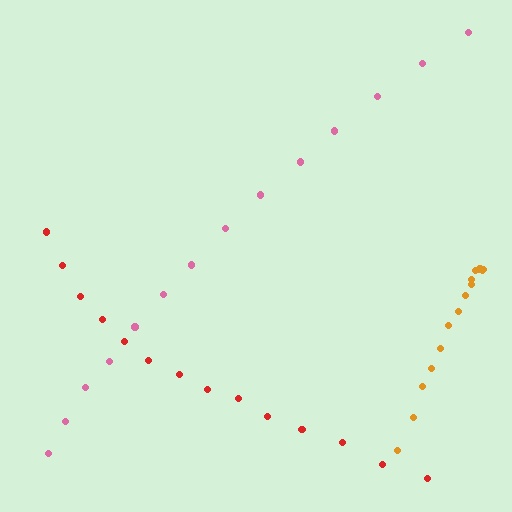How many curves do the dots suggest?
There are 3 distinct paths.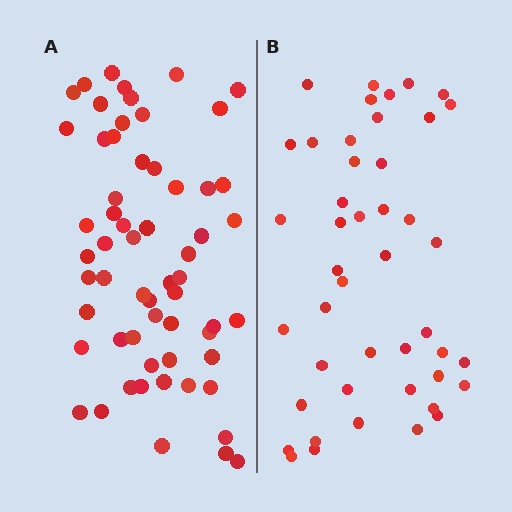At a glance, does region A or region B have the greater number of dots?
Region A (the left region) has more dots.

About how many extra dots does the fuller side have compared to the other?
Region A has approximately 15 more dots than region B.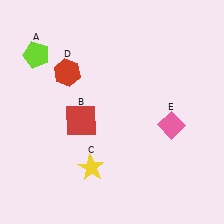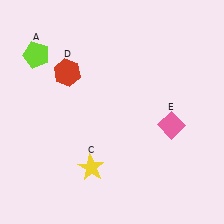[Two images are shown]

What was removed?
The red square (B) was removed in Image 2.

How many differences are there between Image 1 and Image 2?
There is 1 difference between the two images.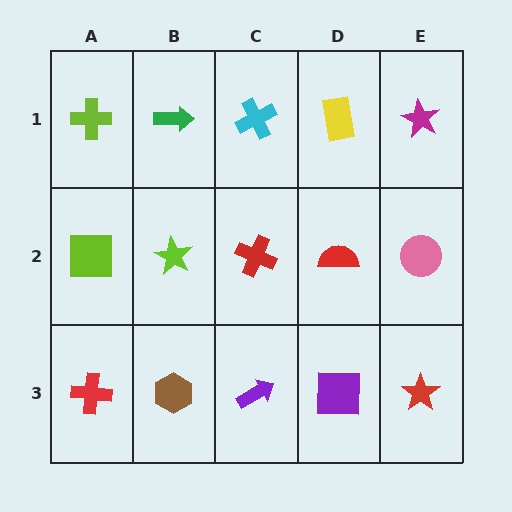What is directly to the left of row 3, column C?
A brown hexagon.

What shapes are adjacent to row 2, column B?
A green arrow (row 1, column B), a brown hexagon (row 3, column B), a lime square (row 2, column A), a red cross (row 2, column C).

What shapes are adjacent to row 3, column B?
A lime star (row 2, column B), a red cross (row 3, column A), a purple arrow (row 3, column C).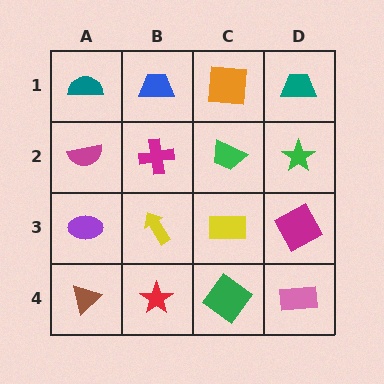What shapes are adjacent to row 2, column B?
A blue trapezoid (row 1, column B), a yellow arrow (row 3, column B), a magenta semicircle (row 2, column A), a green trapezoid (row 2, column C).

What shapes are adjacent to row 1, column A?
A magenta semicircle (row 2, column A), a blue trapezoid (row 1, column B).